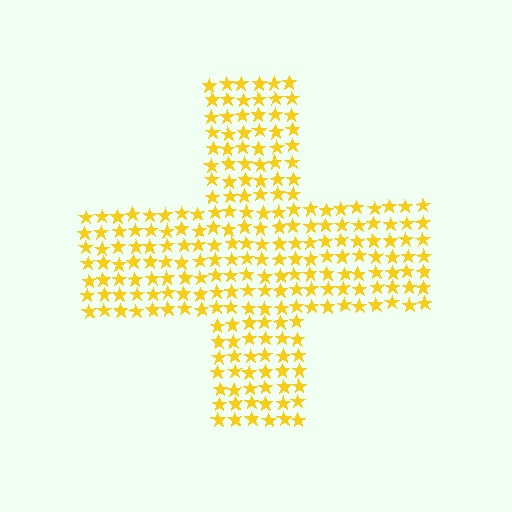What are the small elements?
The small elements are stars.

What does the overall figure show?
The overall figure shows a cross.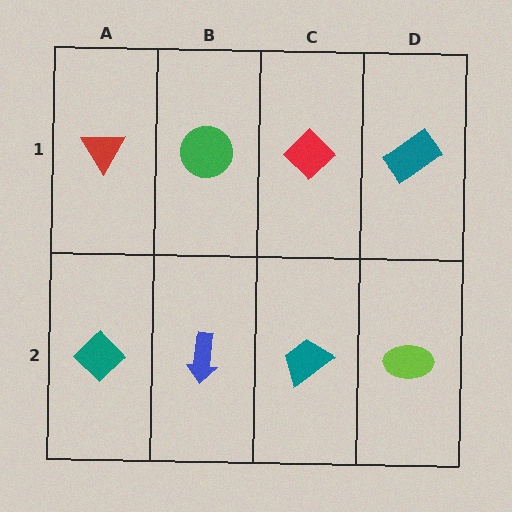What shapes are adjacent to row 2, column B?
A green circle (row 1, column B), a teal diamond (row 2, column A), a teal trapezoid (row 2, column C).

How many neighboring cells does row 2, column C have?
3.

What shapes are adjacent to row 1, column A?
A teal diamond (row 2, column A), a green circle (row 1, column B).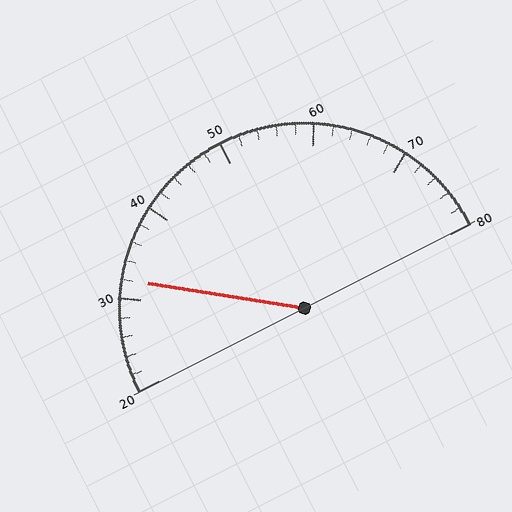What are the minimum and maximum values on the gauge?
The gauge ranges from 20 to 80.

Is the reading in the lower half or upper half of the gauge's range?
The reading is in the lower half of the range (20 to 80).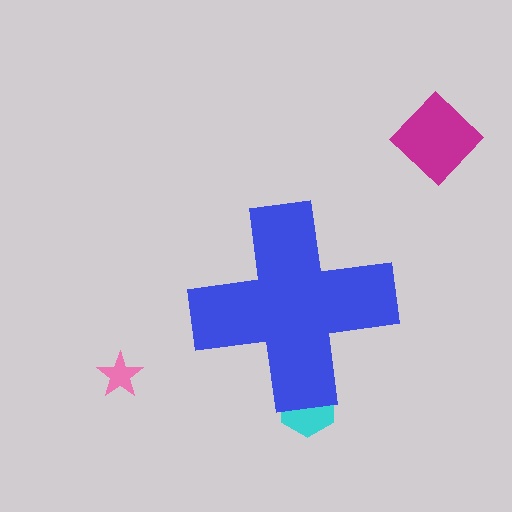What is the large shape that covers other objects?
A blue cross.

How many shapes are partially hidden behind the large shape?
1 shape is partially hidden.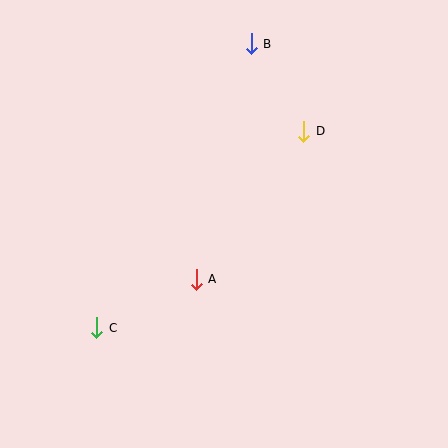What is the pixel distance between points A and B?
The distance between A and B is 242 pixels.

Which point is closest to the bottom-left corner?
Point C is closest to the bottom-left corner.